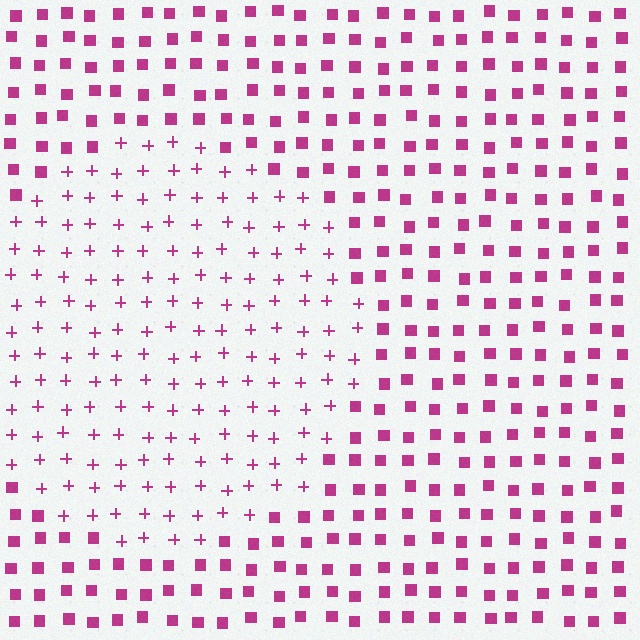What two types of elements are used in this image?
The image uses plus signs inside the circle region and squares outside it.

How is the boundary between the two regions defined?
The boundary is defined by a change in element shape: plus signs inside vs. squares outside. All elements share the same color and spacing.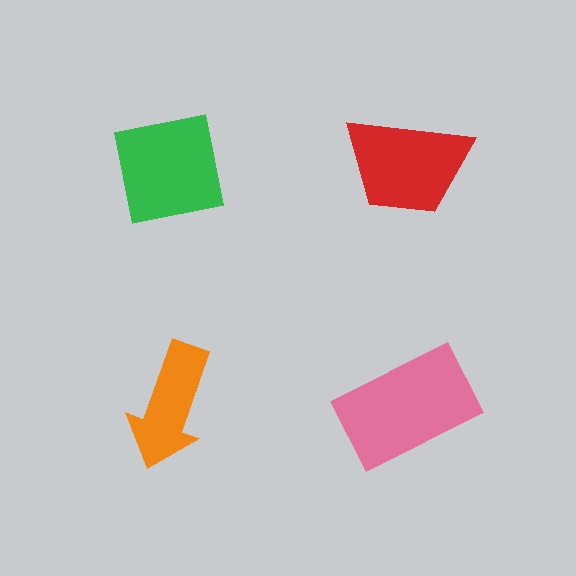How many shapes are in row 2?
2 shapes.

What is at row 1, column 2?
A red trapezoid.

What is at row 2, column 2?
A pink rectangle.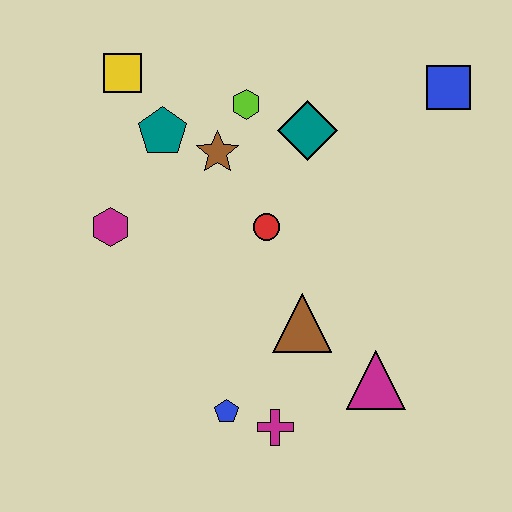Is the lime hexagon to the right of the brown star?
Yes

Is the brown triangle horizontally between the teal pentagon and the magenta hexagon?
No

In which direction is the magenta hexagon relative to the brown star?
The magenta hexagon is to the left of the brown star.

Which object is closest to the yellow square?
The teal pentagon is closest to the yellow square.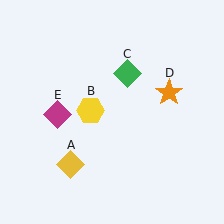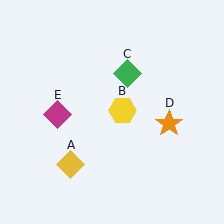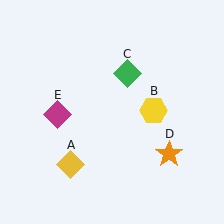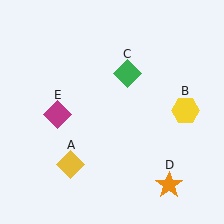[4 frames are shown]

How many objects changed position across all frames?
2 objects changed position: yellow hexagon (object B), orange star (object D).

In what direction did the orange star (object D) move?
The orange star (object D) moved down.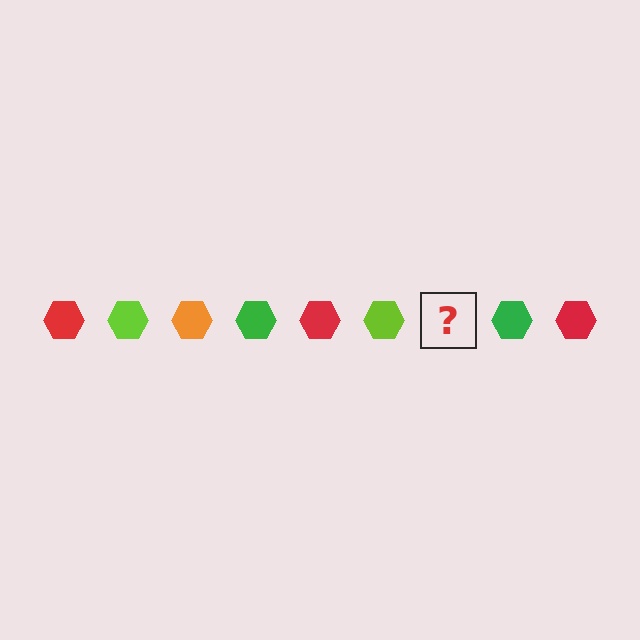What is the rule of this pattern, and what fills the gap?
The rule is that the pattern cycles through red, lime, orange, green hexagons. The gap should be filled with an orange hexagon.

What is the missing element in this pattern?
The missing element is an orange hexagon.